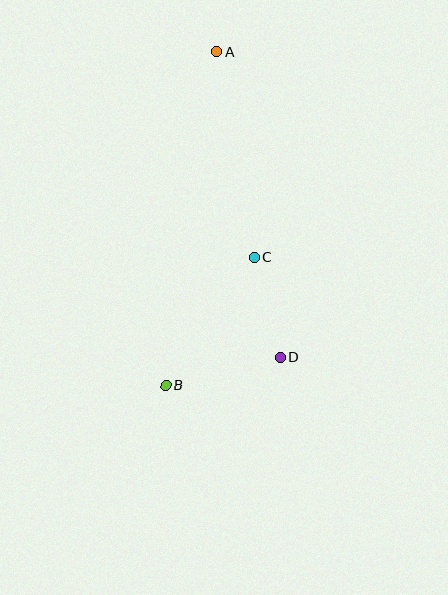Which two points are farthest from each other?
Points A and B are farthest from each other.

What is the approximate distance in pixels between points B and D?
The distance between B and D is approximately 117 pixels.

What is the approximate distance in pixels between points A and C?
The distance between A and C is approximately 209 pixels.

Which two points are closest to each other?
Points C and D are closest to each other.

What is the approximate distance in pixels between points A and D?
The distance between A and D is approximately 313 pixels.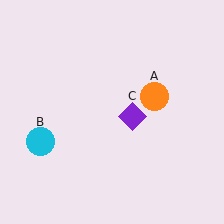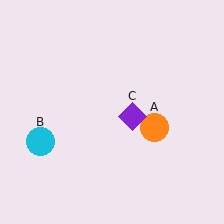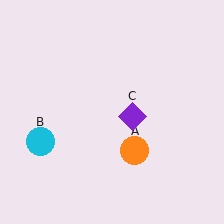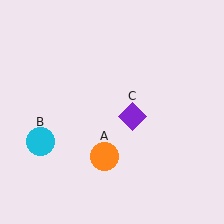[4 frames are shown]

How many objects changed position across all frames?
1 object changed position: orange circle (object A).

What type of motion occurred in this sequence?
The orange circle (object A) rotated clockwise around the center of the scene.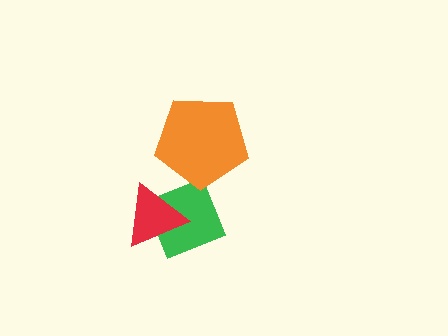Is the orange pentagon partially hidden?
No, no other shape covers it.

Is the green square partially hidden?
Yes, it is partially covered by another shape.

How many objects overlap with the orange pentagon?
0 objects overlap with the orange pentagon.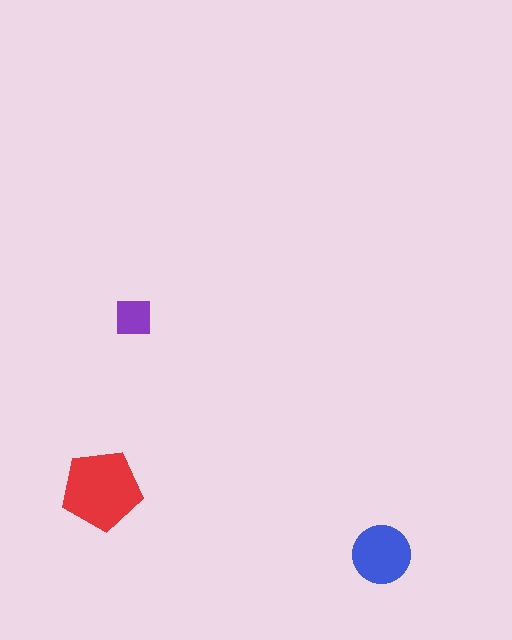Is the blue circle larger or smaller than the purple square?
Larger.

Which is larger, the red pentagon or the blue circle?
The red pentagon.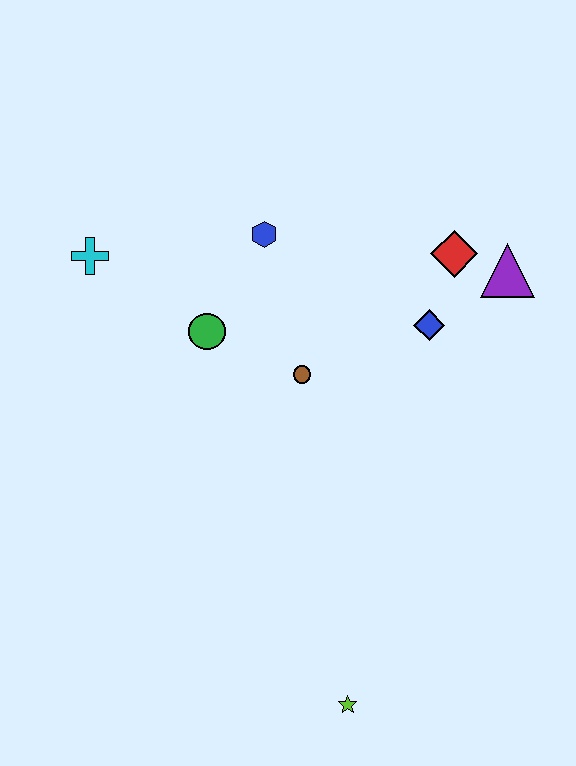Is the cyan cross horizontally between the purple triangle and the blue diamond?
No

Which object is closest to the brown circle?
The green circle is closest to the brown circle.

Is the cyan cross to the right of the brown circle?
No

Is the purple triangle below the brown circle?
No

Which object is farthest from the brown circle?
The lime star is farthest from the brown circle.